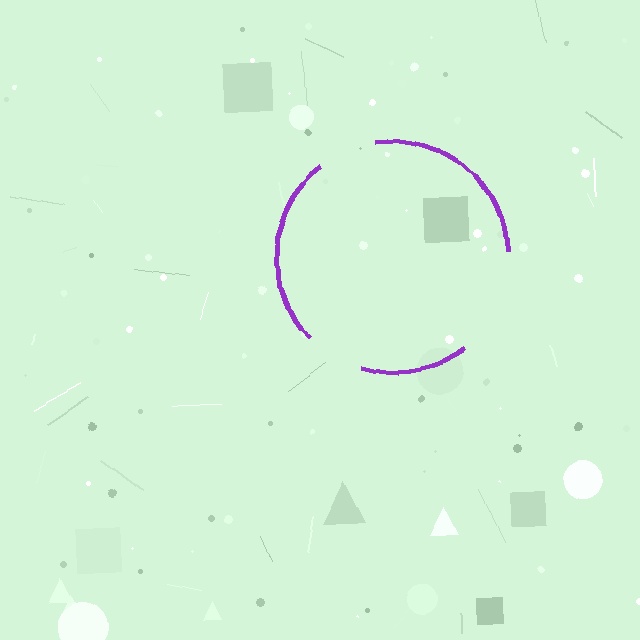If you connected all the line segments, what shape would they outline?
They would outline a circle.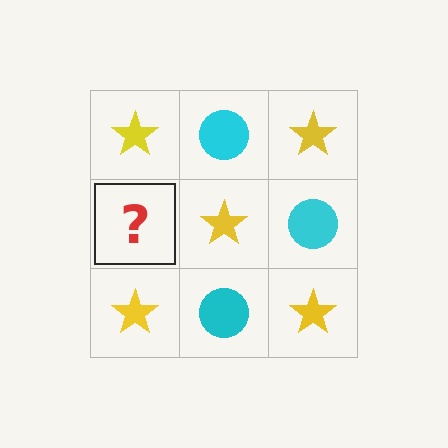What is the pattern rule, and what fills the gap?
The rule is that it alternates yellow star and cyan circle in a checkerboard pattern. The gap should be filled with a cyan circle.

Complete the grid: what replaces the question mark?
The question mark should be replaced with a cyan circle.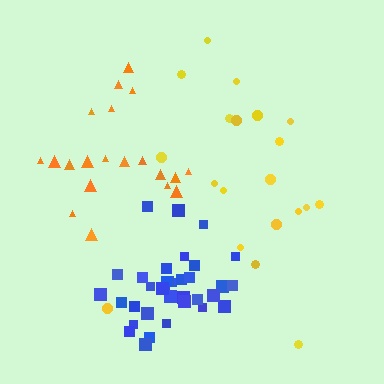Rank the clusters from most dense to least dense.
blue, orange, yellow.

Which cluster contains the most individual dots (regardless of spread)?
Blue (35).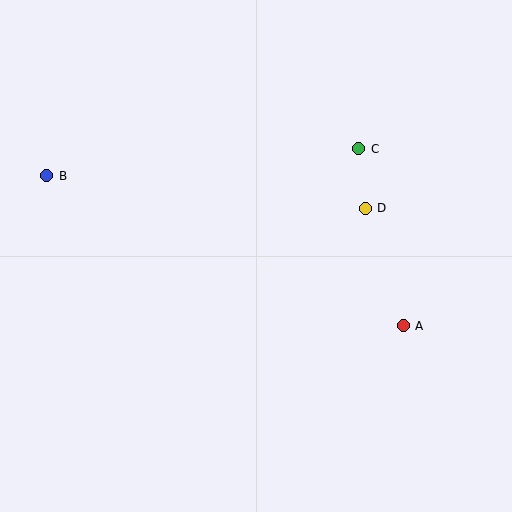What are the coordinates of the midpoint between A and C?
The midpoint between A and C is at (381, 237).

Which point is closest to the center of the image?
Point D at (365, 208) is closest to the center.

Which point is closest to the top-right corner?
Point C is closest to the top-right corner.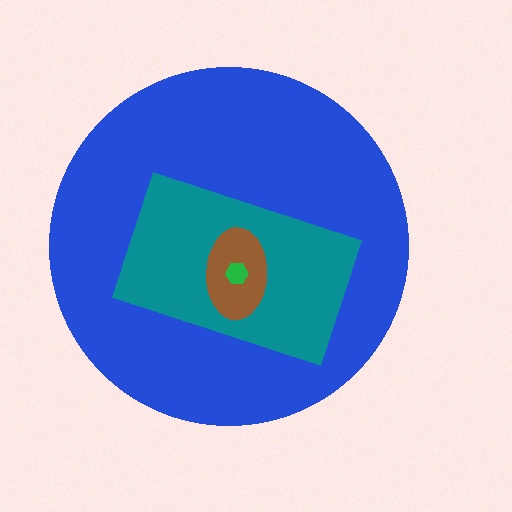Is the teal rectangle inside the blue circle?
Yes.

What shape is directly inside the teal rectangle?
The brown ellipse.